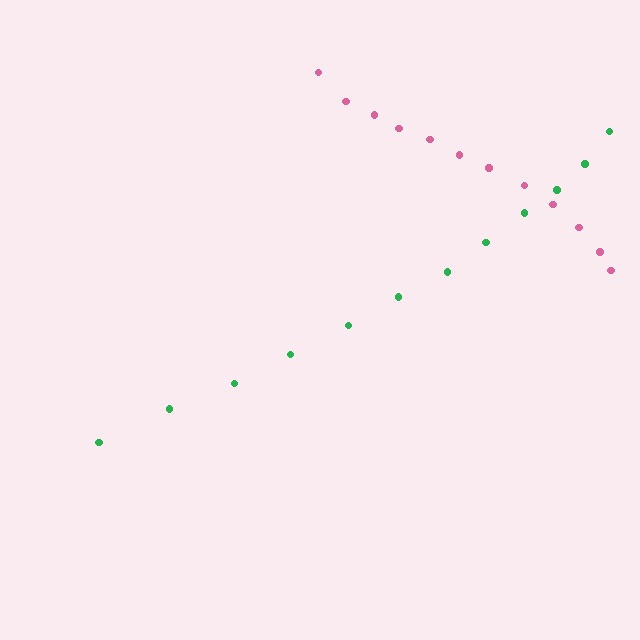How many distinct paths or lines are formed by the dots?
There are 2 distinct paths.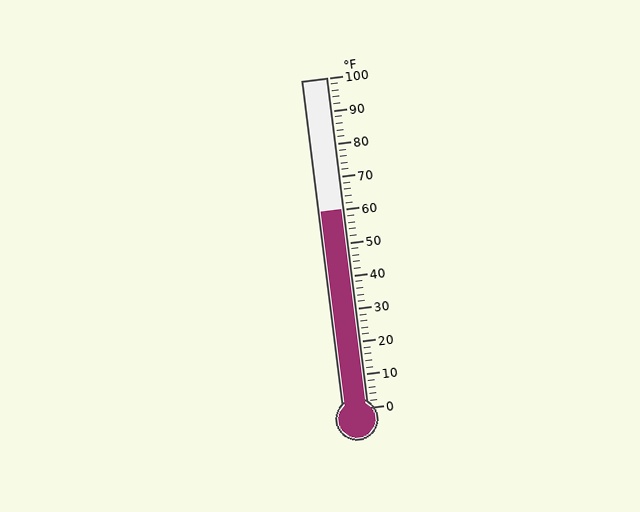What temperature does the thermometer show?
The thermometer shows approximately 60°F.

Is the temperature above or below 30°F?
The temperature is above 30°F.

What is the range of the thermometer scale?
The thermometer scale ranges from 0°F to 100°F.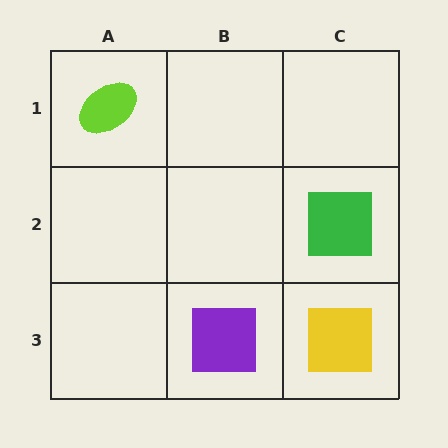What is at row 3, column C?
A yellow square.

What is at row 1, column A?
A lime ellipse.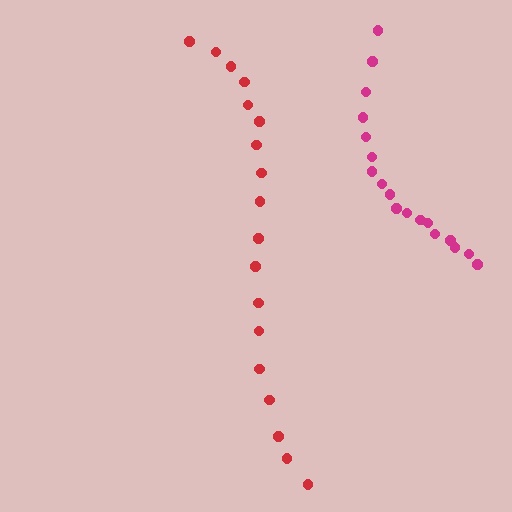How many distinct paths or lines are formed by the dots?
There are 2 distinct paths.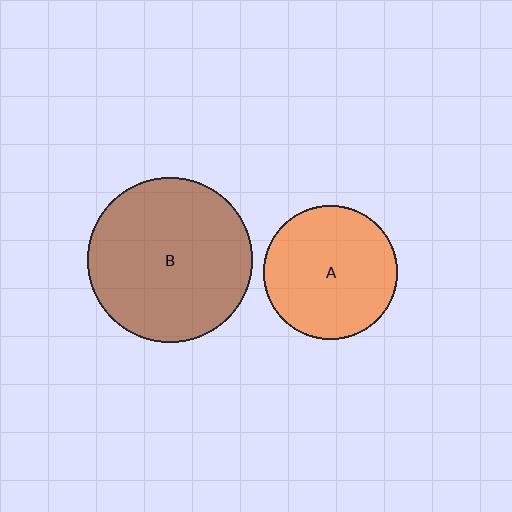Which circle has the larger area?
Circle B (brown).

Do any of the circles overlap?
No, none of the circles overlap.